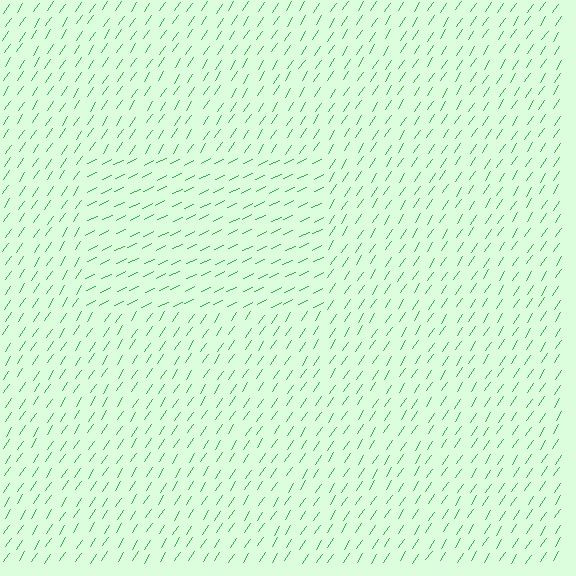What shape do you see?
I see a rectangle.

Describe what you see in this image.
The image is filled with small green line segments. A rectangle region in the image has lines oriented differently from the surrounding lines, creating a visible texture boundary.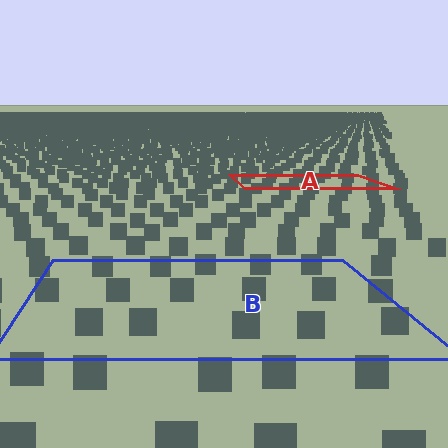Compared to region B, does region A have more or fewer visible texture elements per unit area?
Region A has more texture elements per unit area — they are packed more densely because it is farther away.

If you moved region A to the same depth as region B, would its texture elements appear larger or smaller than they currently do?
They would appear larger. At a closer depth, the same texture elements are projected at a bigger on-screen size.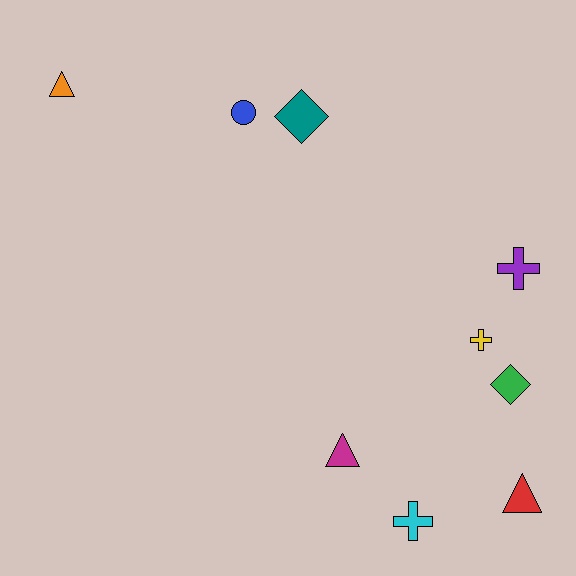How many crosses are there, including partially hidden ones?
There are 3 crosses.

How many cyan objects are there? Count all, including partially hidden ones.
There is 1 cyan object.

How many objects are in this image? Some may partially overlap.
There are 9 objects.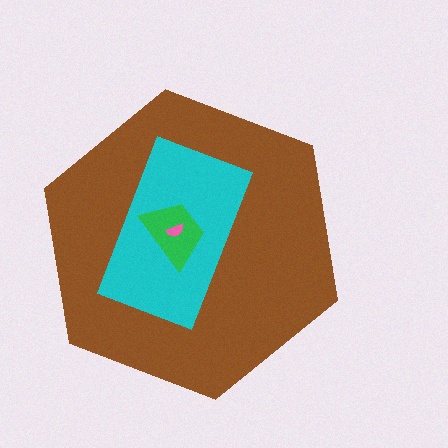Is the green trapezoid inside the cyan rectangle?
Yes.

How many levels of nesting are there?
4.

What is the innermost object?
The pink semicircle.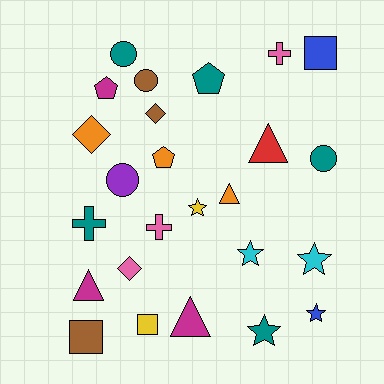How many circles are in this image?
There are 4 circles.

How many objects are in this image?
There are 25 objects.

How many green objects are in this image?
There are no green objects.